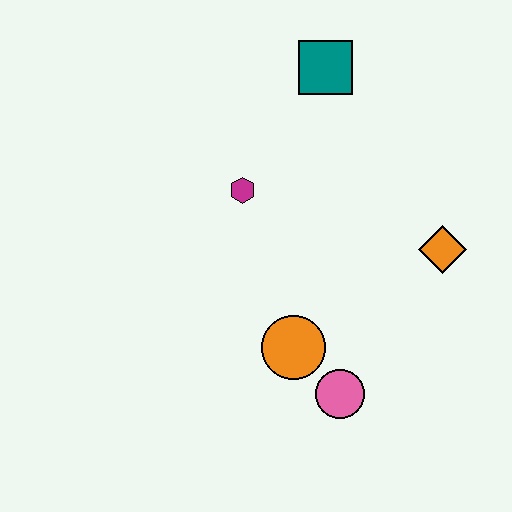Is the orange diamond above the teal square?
No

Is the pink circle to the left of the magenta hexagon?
No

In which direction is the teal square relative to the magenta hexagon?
The teal square is above the magenta hexagon.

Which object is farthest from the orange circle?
The teal square is farthest from the orange circle.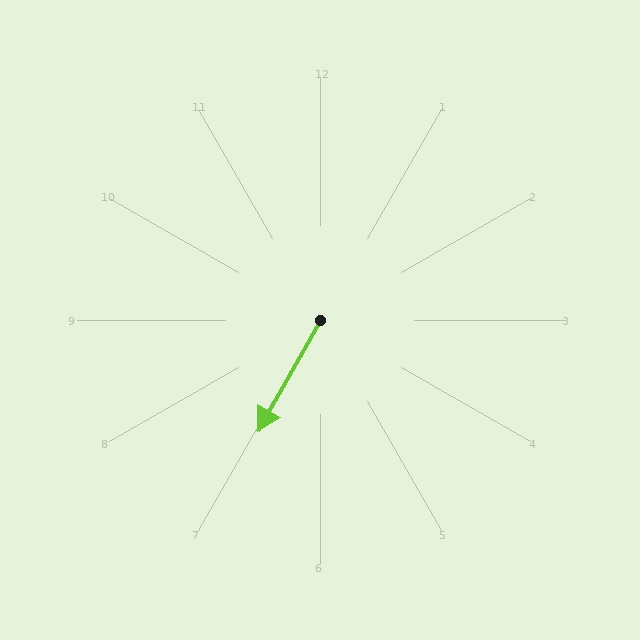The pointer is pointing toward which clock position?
Roughly 7 o'clock.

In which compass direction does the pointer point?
Southwest.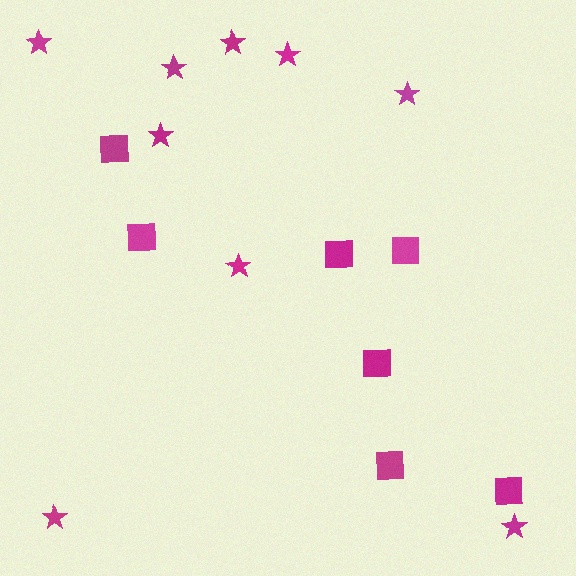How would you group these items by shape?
There are 2 groups: one group of squares (7) and one group of stars (9).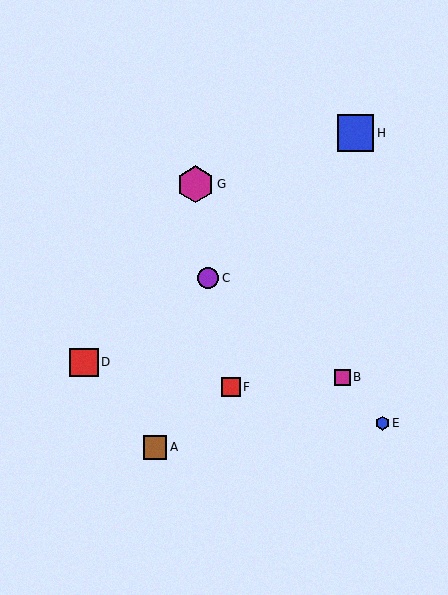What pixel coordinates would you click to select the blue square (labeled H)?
Click at (355, 133) to select the blue square H.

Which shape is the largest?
The magenta hexagon (labeled G) is the largest.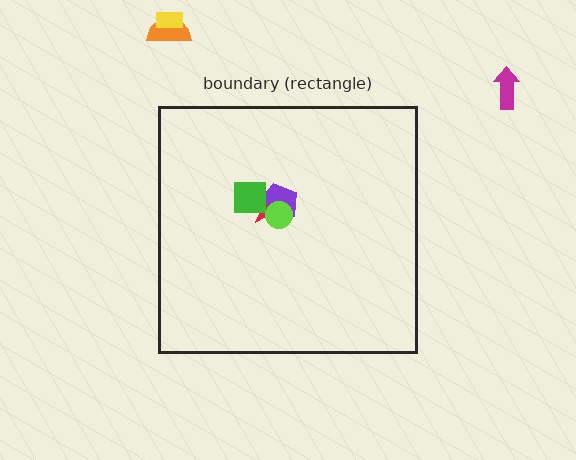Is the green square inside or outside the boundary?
Inside.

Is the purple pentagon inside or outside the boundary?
Inside.